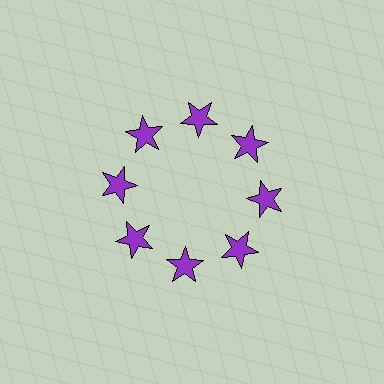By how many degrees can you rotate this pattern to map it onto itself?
The pattern maps onto itself every 45 degrees of rotation.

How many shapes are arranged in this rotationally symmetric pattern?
There are 8 shapes, arranged in 8 groups of 1.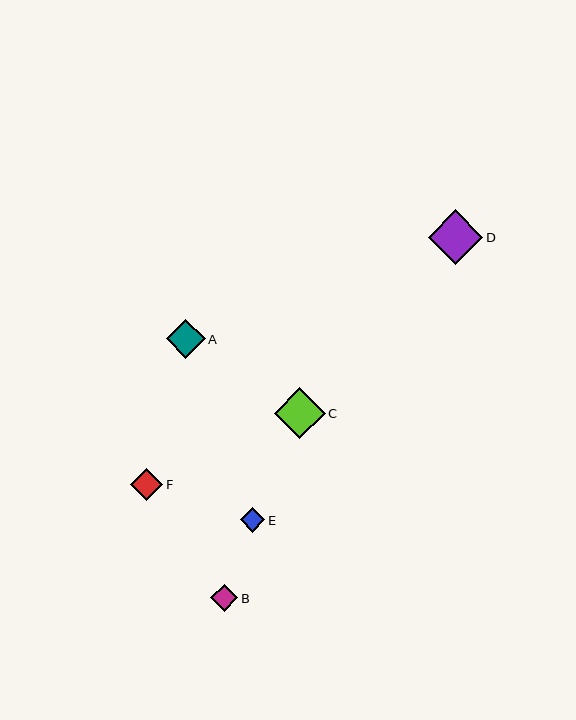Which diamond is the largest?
Diamond D is the largest with a size of approximately 54 pixels.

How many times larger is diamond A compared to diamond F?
Diamond A is approximately 1.2 times the size of diamond F.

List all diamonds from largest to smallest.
From largest to smallest: D, C, A, F, B, E.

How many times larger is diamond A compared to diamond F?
Diamond A is approximately 1.2 times the size of diamond F.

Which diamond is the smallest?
Diamond E is the smallest with a size of approximately 25 pixels.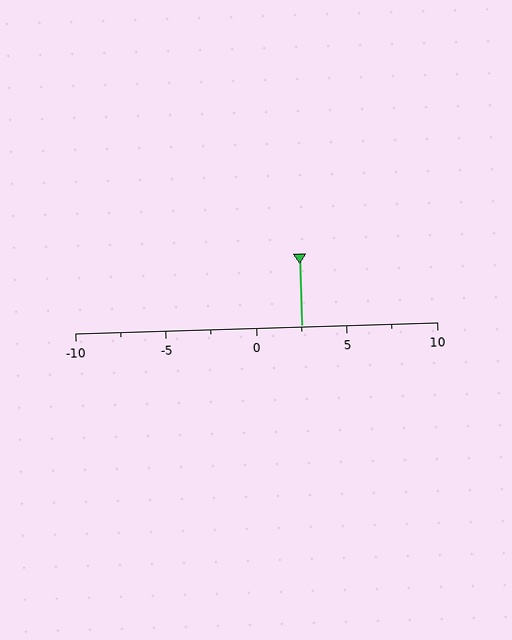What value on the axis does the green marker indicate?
The marker indicates approximately 2.5.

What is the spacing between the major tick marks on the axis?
The major ticks are spaced 5 apart.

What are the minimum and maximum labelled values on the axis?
The axis runs from -10 to 10.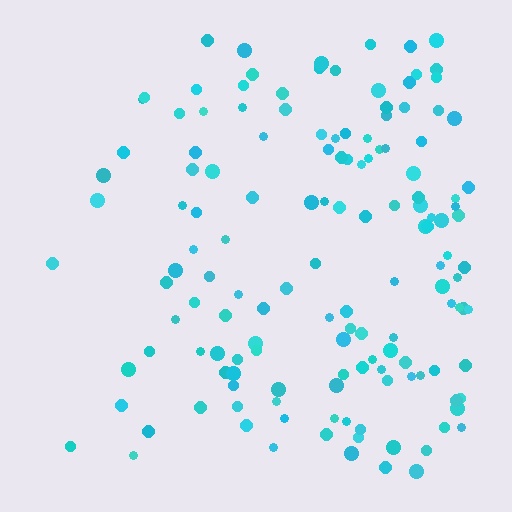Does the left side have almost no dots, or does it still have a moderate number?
Still a moderate number, just noticeably fewer than the right.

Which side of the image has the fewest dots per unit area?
The left.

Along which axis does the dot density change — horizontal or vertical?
Horizontal.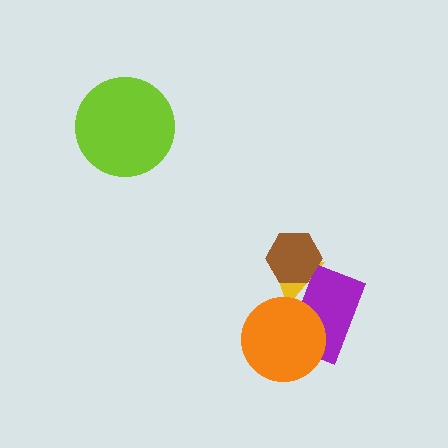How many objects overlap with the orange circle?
2 objects overlap with the orange circle.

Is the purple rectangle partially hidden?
Yes, it is partially covered by another shape.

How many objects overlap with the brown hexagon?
2 objects overlap with the brown hexagon.